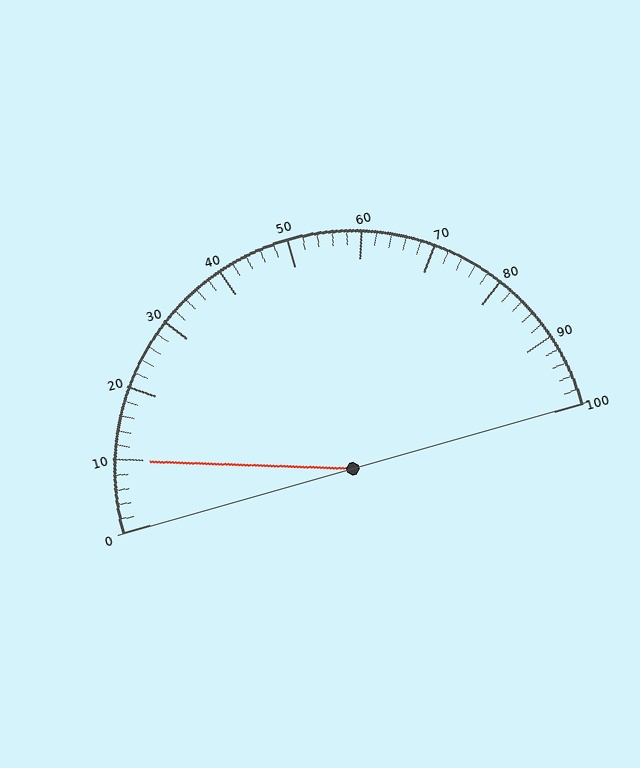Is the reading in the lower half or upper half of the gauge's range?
The reading is in the lower half of the range (0 to 100).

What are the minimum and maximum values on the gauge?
The gauge ranges from 0 to 100.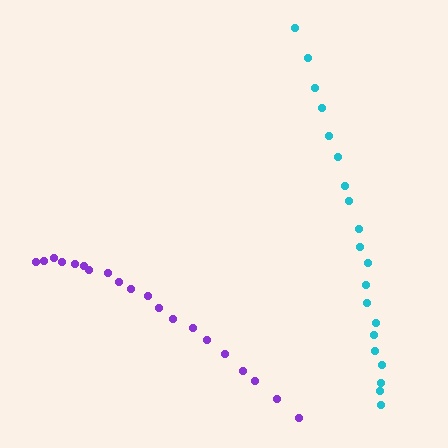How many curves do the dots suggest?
There are 2 distinct paths.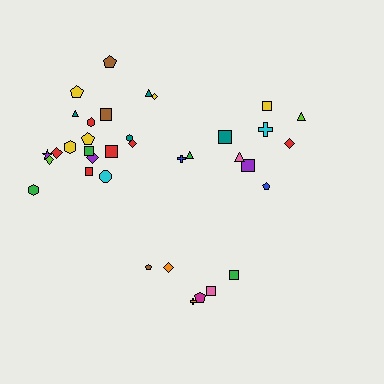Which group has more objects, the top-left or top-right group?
The top-left group.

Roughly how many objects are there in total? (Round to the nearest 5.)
Roughly 35 objects in total.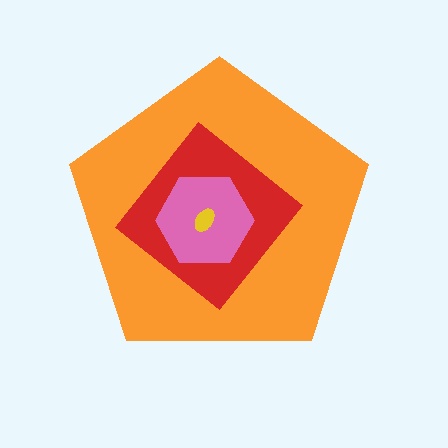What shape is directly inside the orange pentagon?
The red diamond.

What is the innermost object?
The yellow ellipse.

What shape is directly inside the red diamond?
The pink hexagon.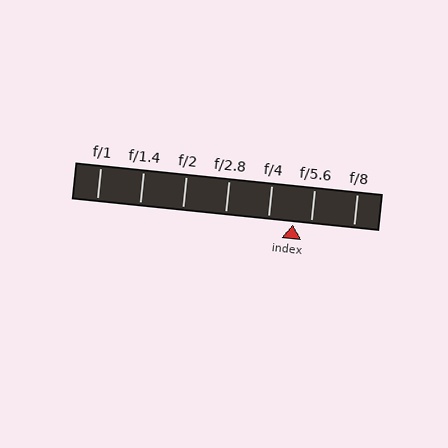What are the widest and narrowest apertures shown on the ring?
The widest aperture shown is f/1 and the narrowest is f/8.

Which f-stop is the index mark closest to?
The index mark is closest to f/5.6.